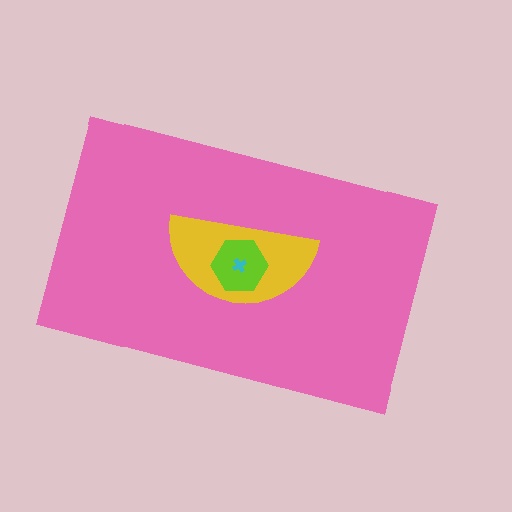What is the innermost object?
The cyan cross.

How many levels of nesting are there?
4.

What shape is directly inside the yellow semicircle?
The lime hexagon.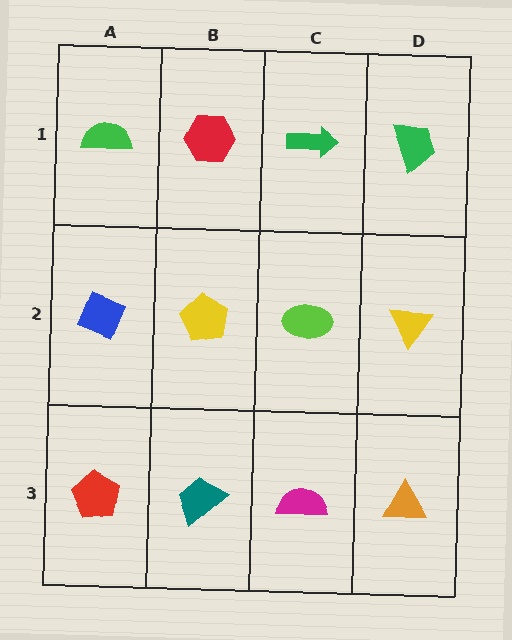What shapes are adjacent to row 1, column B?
A yellow pentagon (row 2, column B), a green semicircle (row 1, column A), a green arrow (row 1, column C).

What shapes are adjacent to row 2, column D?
A green trapezoid (row 1, column D), an orange triangle (row 3, column D), a lime ellipse (row 2, column C).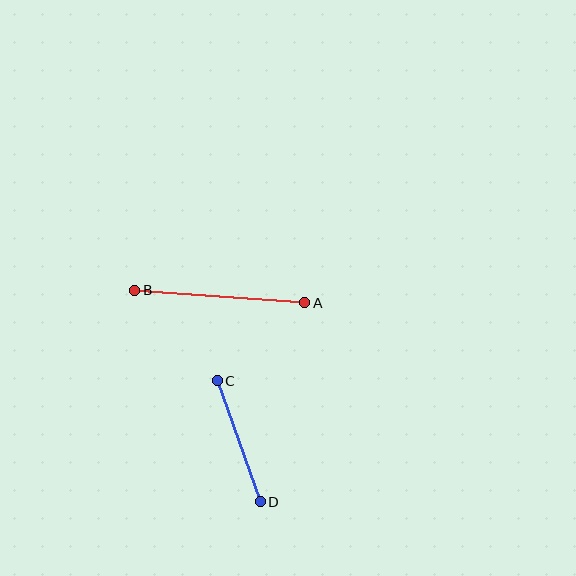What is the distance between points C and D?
The distance is approximately 129 pixels.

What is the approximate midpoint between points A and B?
The midpoint is at approximately (220, 297) pixels.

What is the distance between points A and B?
The distance is approximately 170 pixels.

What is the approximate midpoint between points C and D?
The midpoint is at approximately (239, 441) pixels.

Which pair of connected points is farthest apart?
Points A and B are farthest apart.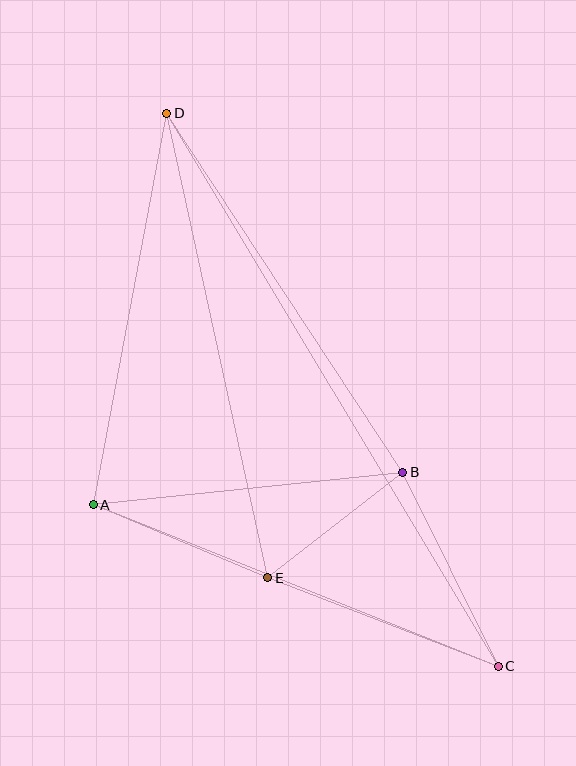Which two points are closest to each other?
Points B and E are closest to each other.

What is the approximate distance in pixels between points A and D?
The distance between A and D is approximately 398 pixels.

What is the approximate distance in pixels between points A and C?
The distance between A and C is approximately 436 pixels.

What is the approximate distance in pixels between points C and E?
The distance between C and E is approximately 247 pixels.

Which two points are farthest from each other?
Points C and D are farthest from each other.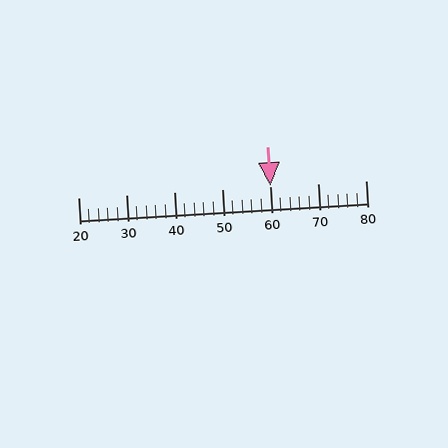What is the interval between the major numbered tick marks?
The major tick marks are spaced 10 units apart.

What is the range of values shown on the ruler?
The ruler shows values from 20 to 80.